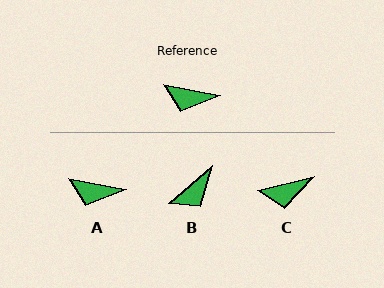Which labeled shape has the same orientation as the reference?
A.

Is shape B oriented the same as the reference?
No, it is off by about 51 degrees.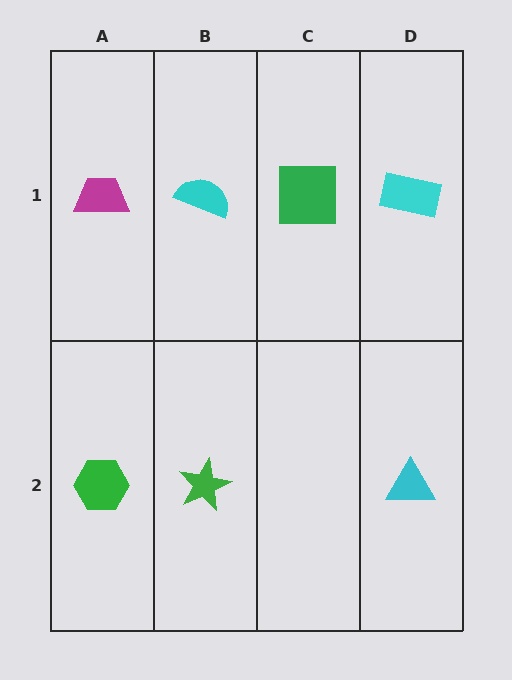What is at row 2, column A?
A green hexagon.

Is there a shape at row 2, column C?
No, that cell is empty.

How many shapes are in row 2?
3 shapes.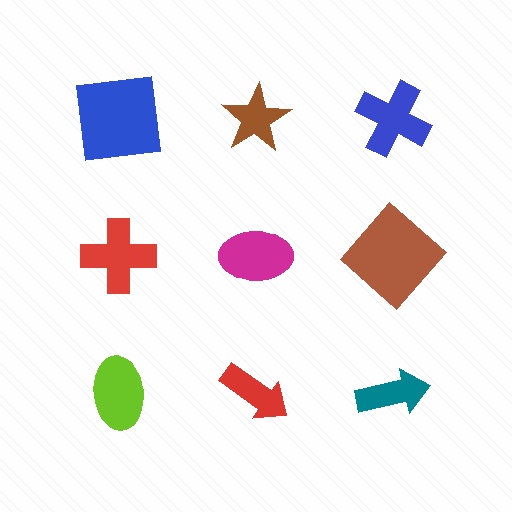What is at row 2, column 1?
A red cross.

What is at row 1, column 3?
A blue cross.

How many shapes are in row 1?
3 shapes.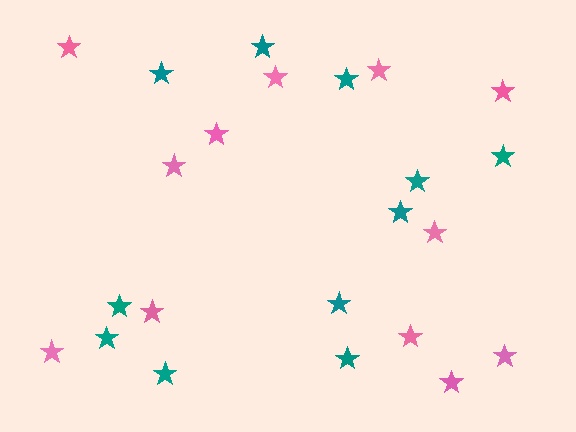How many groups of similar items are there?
There are 2 groups: one group of teal stars (11) and one group of pink stars (12).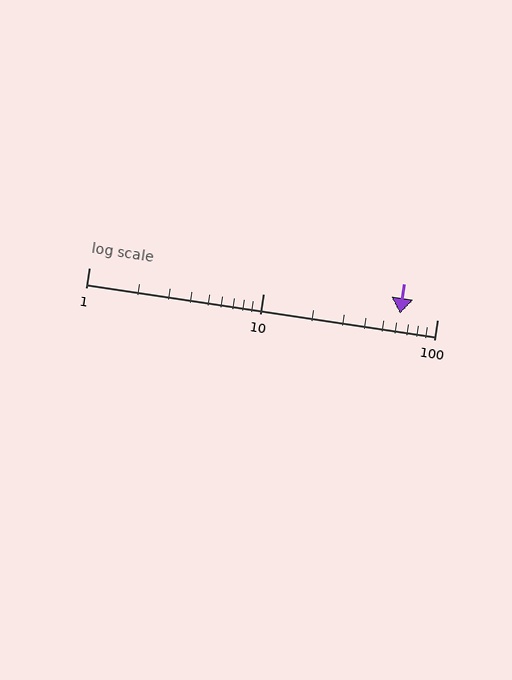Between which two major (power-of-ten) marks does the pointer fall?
The pointer is between 10 and 100.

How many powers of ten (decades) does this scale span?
The scale spans 2 decades, from 1 to 100.